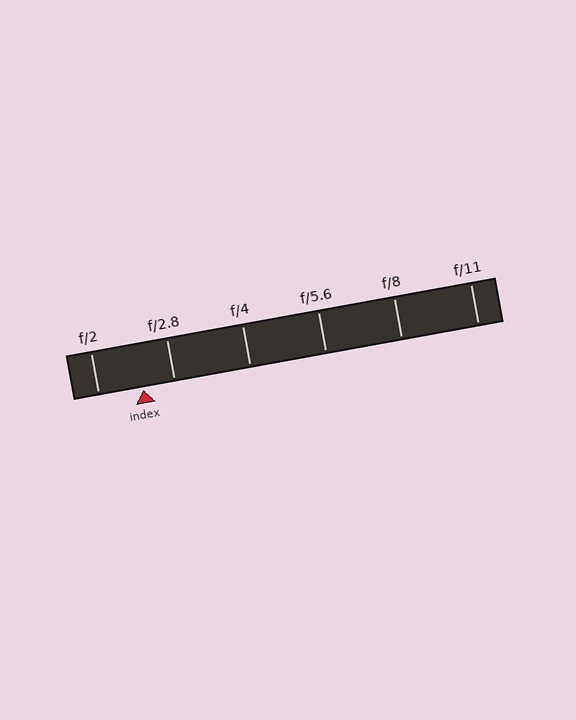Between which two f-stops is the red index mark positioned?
The index mark is between f/2 and f/2.8.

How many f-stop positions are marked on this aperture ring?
There are 6 f-stop positions marked.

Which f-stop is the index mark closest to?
The index mark is closest to f/2.8.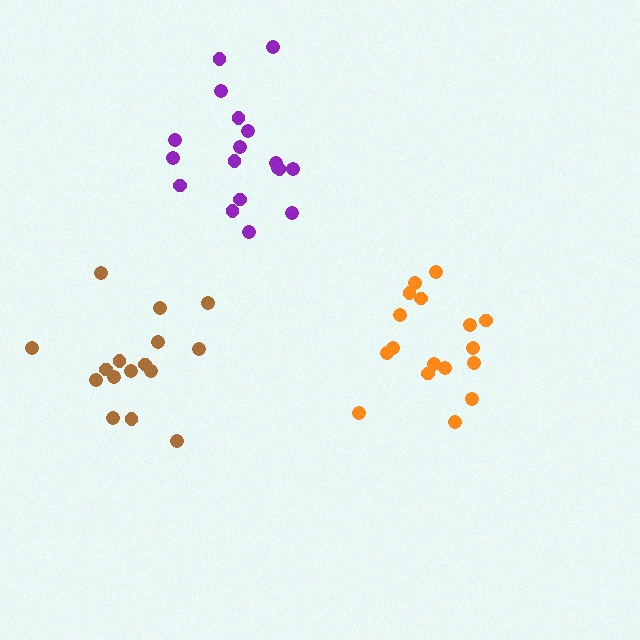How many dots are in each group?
Group 1: 18 dots, Group 2: 17 dots, Group 3: 16 dots (51 total).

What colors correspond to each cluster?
The clusters are colored: purple, orange, brown.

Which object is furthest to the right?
The orange cluster is rightmost.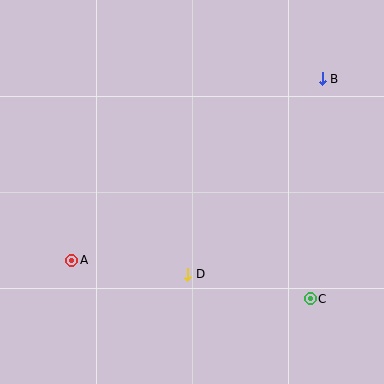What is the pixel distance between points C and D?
The distance between C and D is 125 pixels.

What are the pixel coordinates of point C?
Point C is at (310, 299).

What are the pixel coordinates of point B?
Point B is at (322, 79).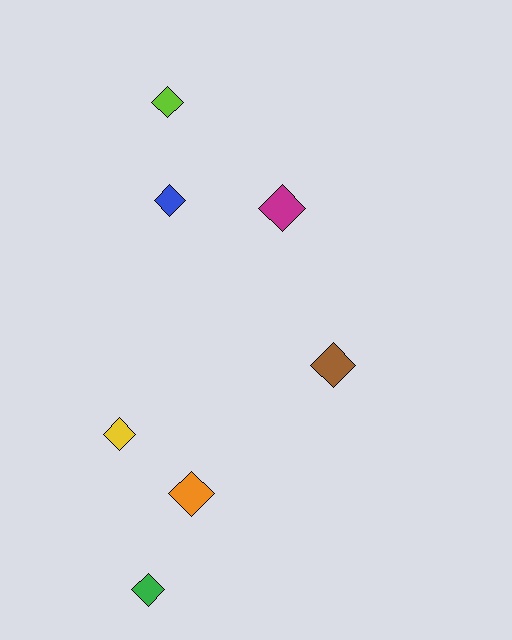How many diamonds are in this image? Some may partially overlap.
There are 7 diamonds.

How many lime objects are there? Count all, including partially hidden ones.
There is 1 lime object.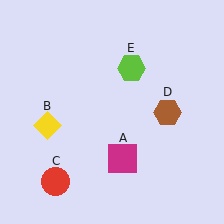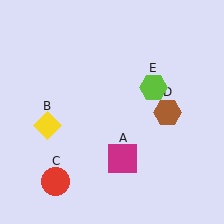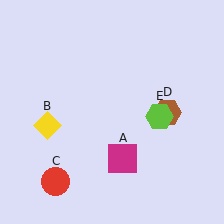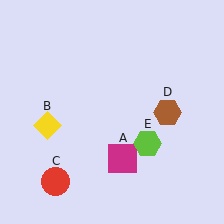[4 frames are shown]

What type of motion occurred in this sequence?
The lime hexagon (object E) rotated clockwise around the center of the scene.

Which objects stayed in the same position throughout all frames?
Magenta square (object A) and yellow diamond (object B) and red circle (object C) and brown hexagon (object D) remained stationary.